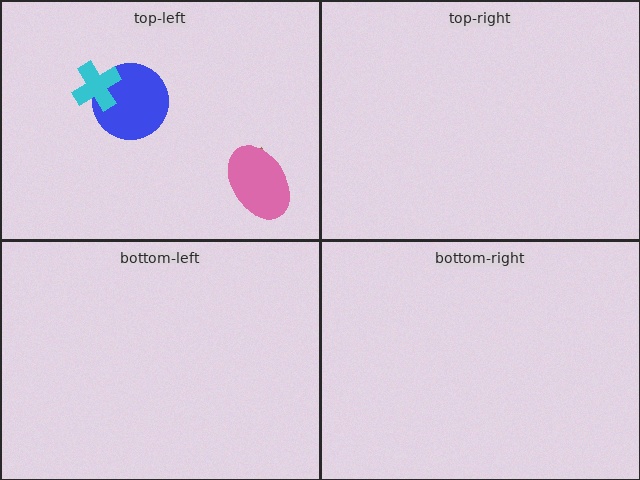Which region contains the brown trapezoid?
The top-left region.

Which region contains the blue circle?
The top-left region.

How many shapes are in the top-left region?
4.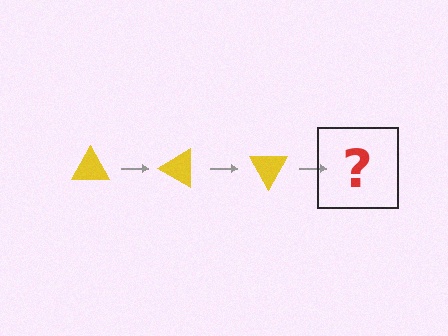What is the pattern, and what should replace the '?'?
The pattern is that the triangle rotates 30 degrees each step. The '?' should be a yellow triangle rotated 90 degrees.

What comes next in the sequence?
The next element should be a yellow triangle rotated 90 degrees.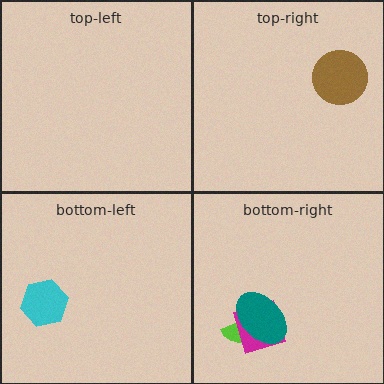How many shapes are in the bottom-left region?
1.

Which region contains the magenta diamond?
The bottom-right region.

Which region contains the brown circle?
The top-right region.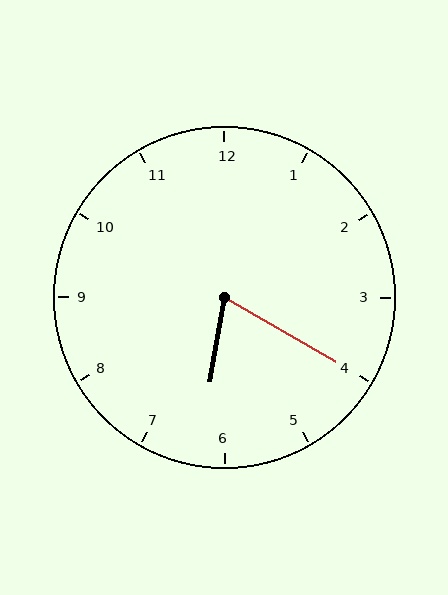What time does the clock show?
6:20.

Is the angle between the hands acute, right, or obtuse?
It is acute.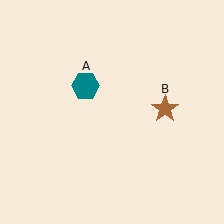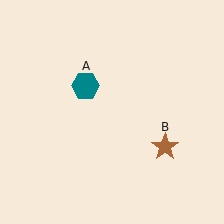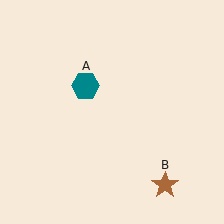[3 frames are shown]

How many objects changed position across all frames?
1 object changed position: brown star (object B).